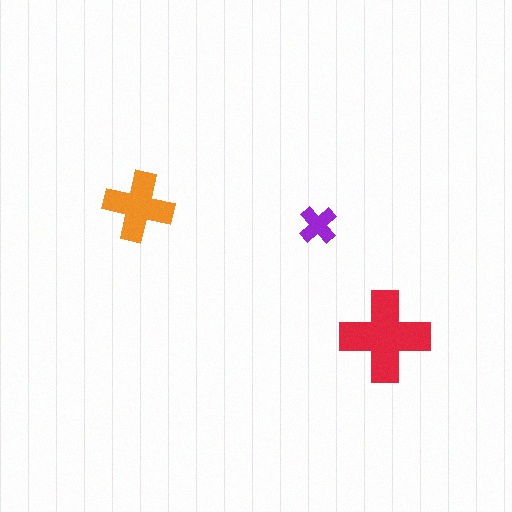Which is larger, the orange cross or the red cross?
The red one.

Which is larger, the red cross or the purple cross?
The red one.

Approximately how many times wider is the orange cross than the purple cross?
About 2 times wider.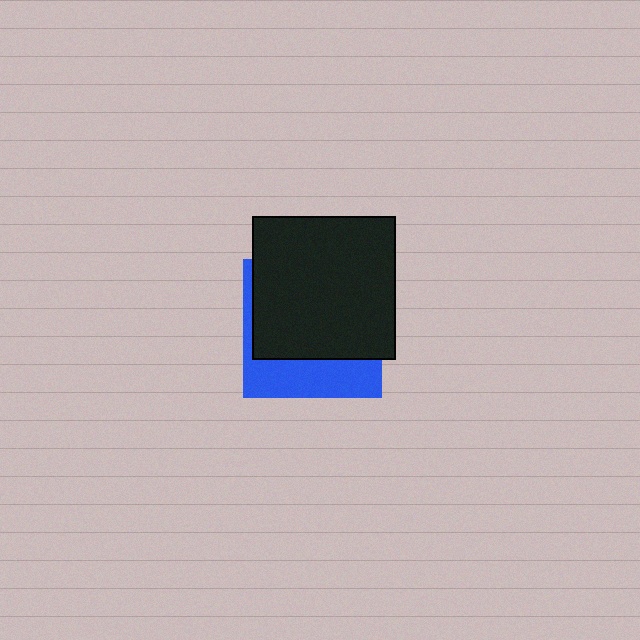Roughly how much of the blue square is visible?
A small part of it is visible (roughly 32%).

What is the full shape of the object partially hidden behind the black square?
The partially hidden object is a blue square.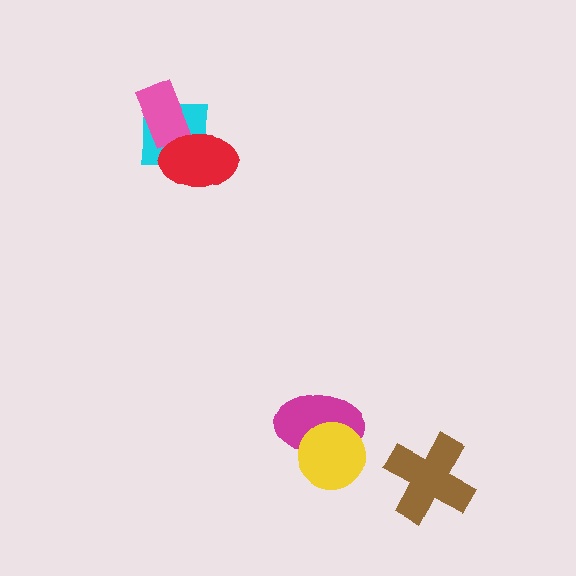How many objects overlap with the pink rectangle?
2 objects overlap with the pink rectangle.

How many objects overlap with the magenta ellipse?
1 object overlaps with the magenta ellipse.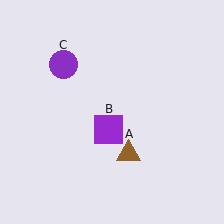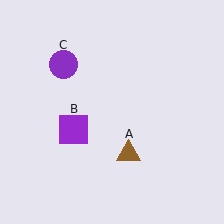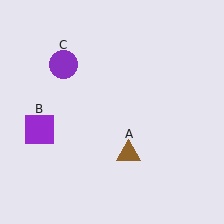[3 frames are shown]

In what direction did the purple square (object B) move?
The purple square (object B) moved left.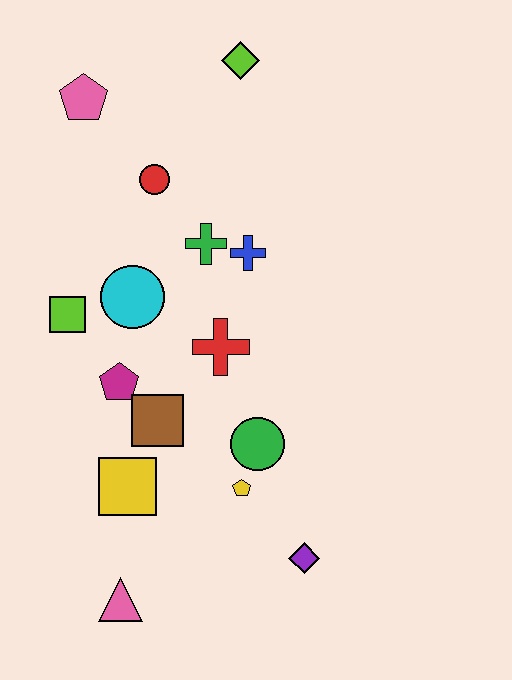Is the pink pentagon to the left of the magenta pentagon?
Yes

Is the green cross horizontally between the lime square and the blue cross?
Yes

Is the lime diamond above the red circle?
Yes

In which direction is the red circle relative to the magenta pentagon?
The red circle is above the magenta pentagon.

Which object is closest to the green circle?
The yellow pentagon is closest to the green circle.